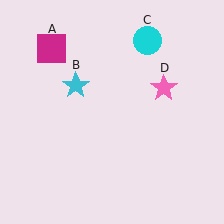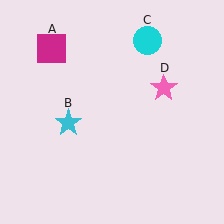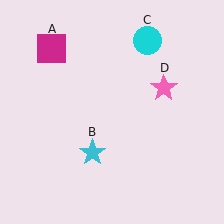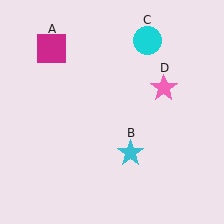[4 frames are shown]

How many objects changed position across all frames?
1 object changed position: cyan star (object B).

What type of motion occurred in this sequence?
The cyan star (object B) rotated counterclockwise around the center of the scene.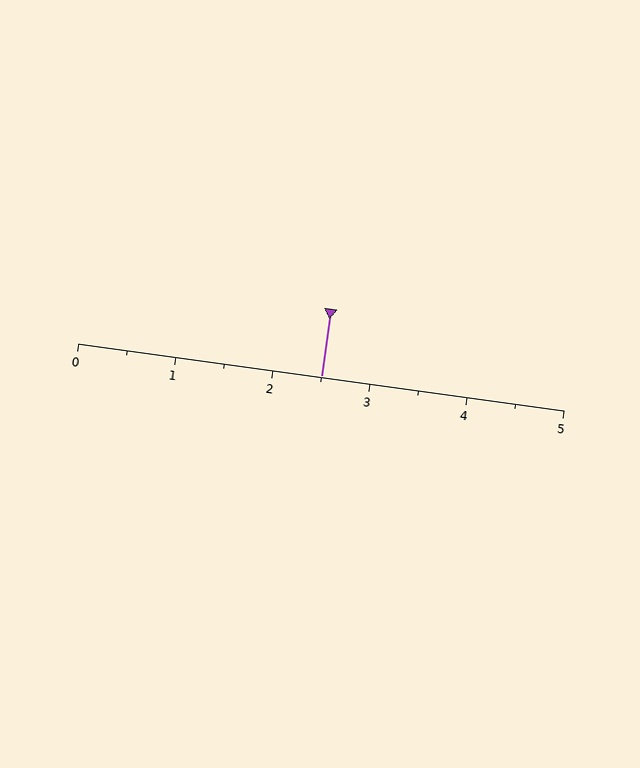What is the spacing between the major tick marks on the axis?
The major ticks are spaced 1 apart.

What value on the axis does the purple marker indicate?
The marker indicates approximately 2.5.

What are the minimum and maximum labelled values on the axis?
The axis runs from 0 to 5.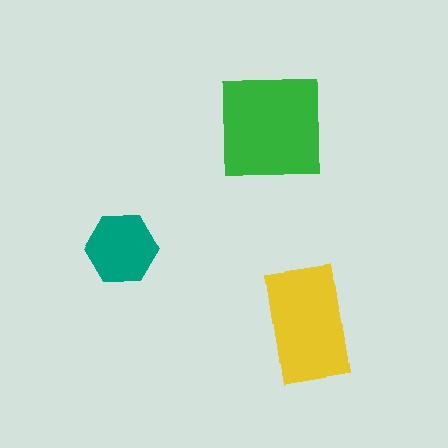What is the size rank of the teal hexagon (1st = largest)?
3rd.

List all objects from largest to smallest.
The green square, the yellow rectangle, the teal hexagon.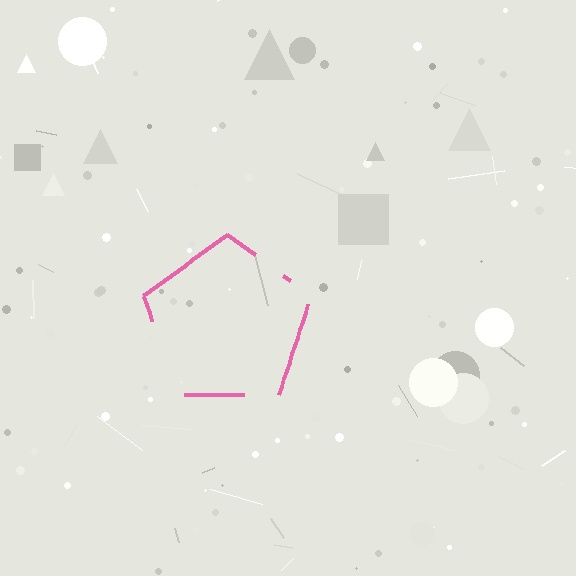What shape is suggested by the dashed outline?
The dashed outline suggests a pentagon.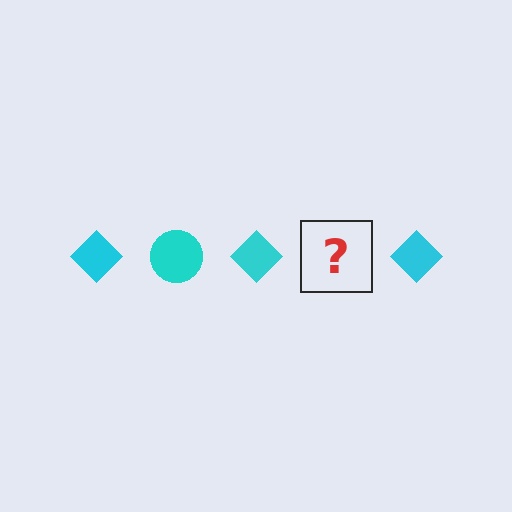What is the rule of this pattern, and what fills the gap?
The rule is that the pattern cycles through diamond, circle shapes in cyan. The gap should be filled with a cyan circle.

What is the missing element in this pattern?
The missing element is a cyan circle.